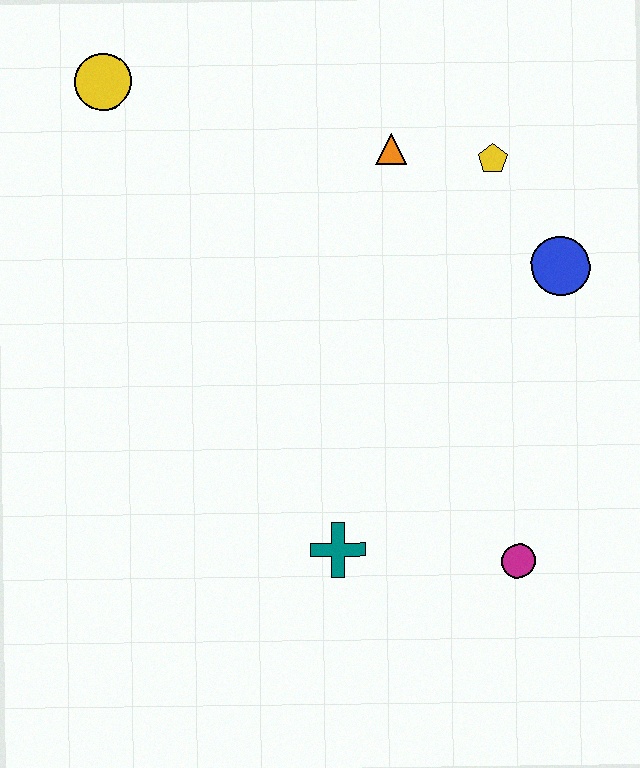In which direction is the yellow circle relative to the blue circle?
The yellow circle is to the left of the blue circle.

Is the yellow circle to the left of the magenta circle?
Yes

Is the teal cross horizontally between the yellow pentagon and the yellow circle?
Yes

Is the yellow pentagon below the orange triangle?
Yes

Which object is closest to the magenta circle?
The teal cross is closest to the magenta circle.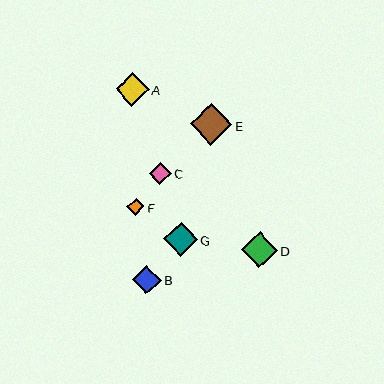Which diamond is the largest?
Diamond E is the largest with a size of approximately 42 pixels.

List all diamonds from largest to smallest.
From largest to smallest: E, D, G, A, B, C, F.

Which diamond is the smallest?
Diamond F is the smallest with a size of approximately 18 pixels.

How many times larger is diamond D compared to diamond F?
Diamond D is approximately 2.1 times the size of diamond F.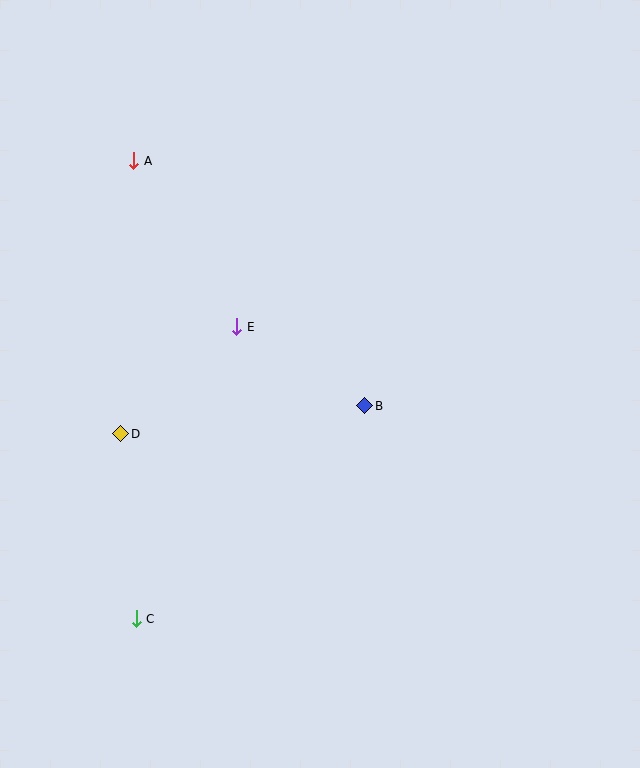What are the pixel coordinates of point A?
Point A is at (134, 161).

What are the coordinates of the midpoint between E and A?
The midpoint between E and A is at (185, 244).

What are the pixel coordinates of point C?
Point C is at (136, 619).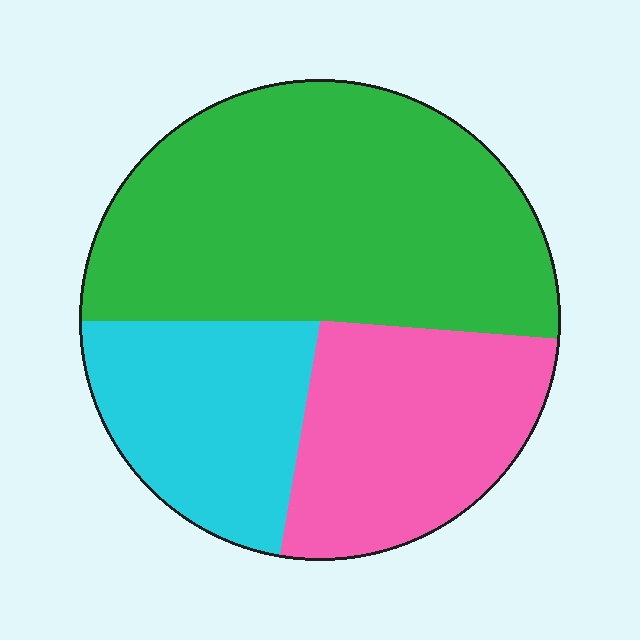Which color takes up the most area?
Green, at roughly 50%.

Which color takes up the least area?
Cyan, at roughly 20%.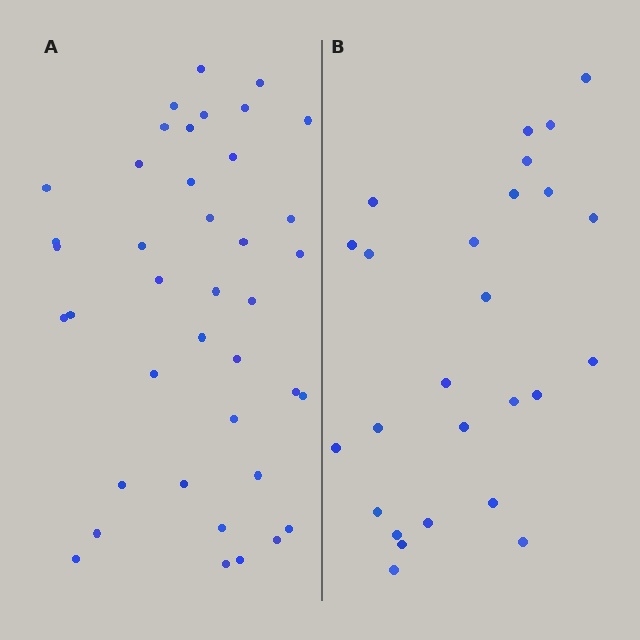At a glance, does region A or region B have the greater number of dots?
Region A (the left region) has more dots.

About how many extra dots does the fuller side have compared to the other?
Region A has approximately 15 more dots than region B.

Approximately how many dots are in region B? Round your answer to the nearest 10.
About 30 dots. (The exact count is 26, which rounds to 30.)